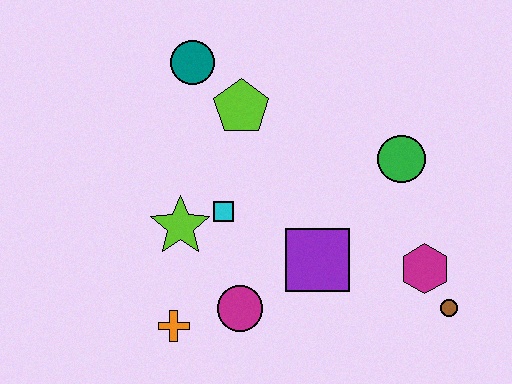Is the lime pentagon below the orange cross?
No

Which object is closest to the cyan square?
The lime star is closest to the cyan square.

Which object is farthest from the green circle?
The orange cross is farthest from the green circle.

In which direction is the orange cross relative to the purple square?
The orange cross is to the left of the purple square.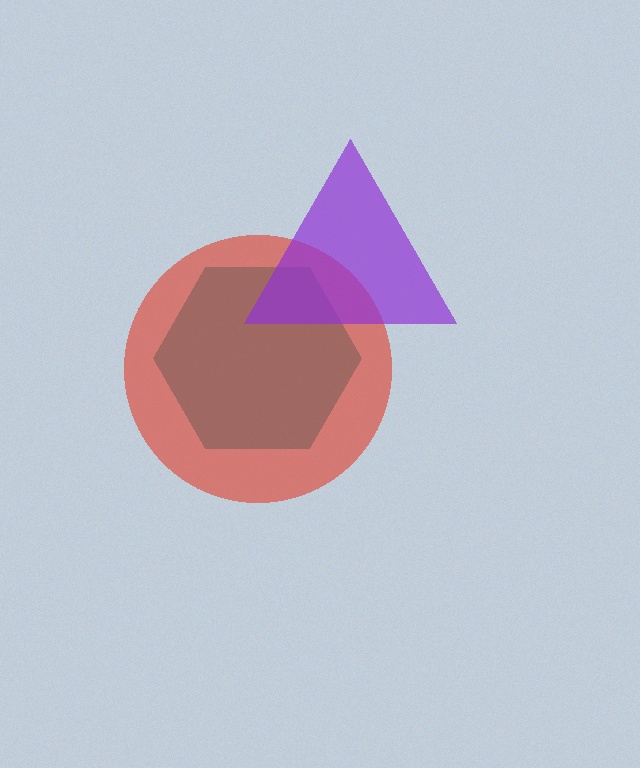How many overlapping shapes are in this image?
There are 3 overlapping shapes in the image.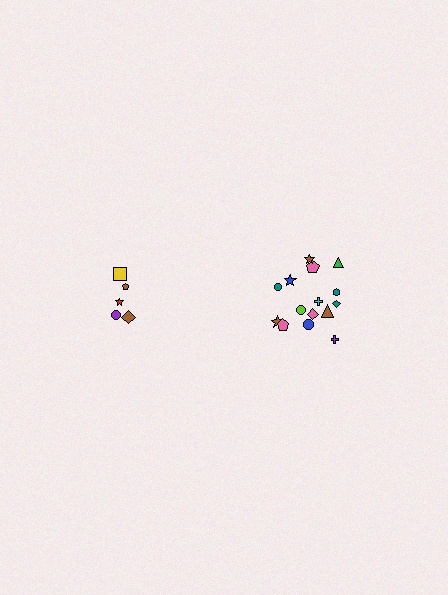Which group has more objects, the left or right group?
The right group.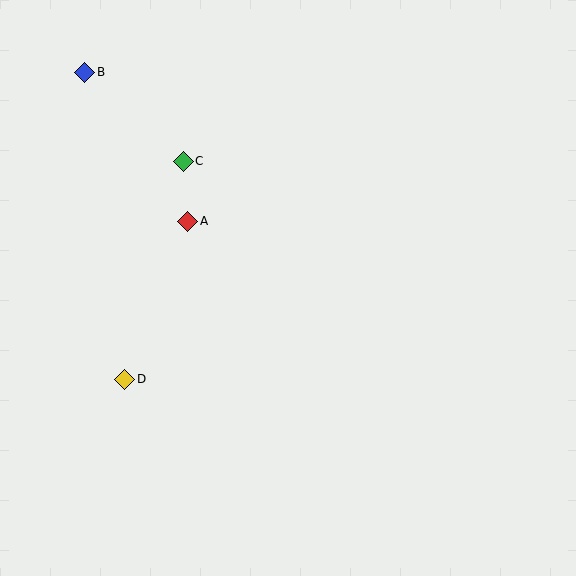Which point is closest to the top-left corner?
Point B is closest to the top-left corner.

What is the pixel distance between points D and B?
The distance between D and B is 310 pixels.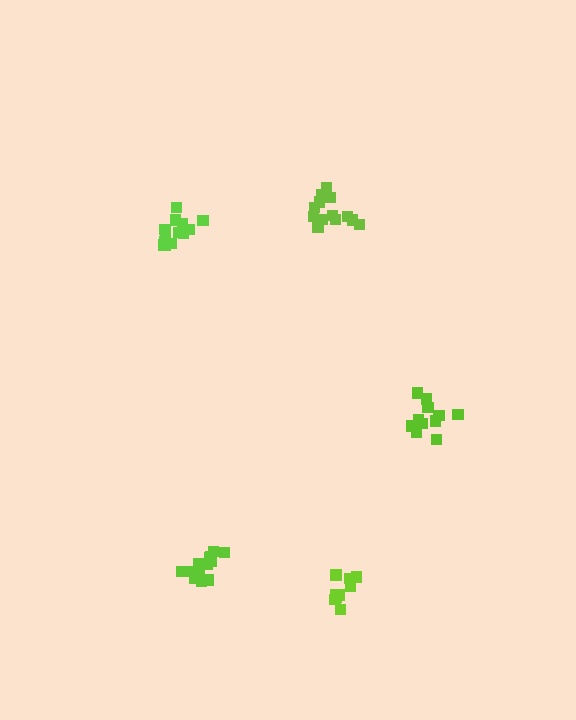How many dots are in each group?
Group 1: 14 dots, Group 2: 13 dots, Group 3: 14 dots, Group 4: 12 dots, Group 5: 9 dots (62 total).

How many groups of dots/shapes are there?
There are 5 groups.